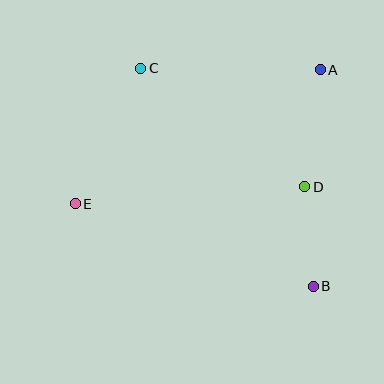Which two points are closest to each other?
Points B and D are closest to each other.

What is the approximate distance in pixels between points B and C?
The distance between B and C is approximately 278 pixels.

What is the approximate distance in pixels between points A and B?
The distance between A and B is approximately 217 pixels.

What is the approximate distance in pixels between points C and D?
The distance between C and D is approximately 203 pixels.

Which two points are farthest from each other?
Points A and E are farthest from each other.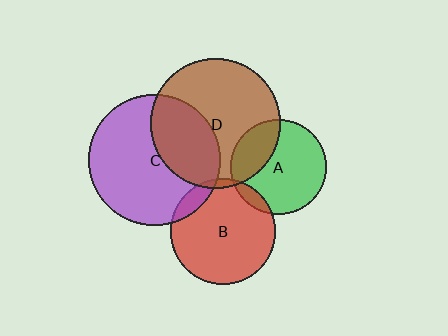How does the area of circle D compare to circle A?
Approximately 1.9 times.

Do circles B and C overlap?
Yes.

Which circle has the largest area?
Circle C (purple).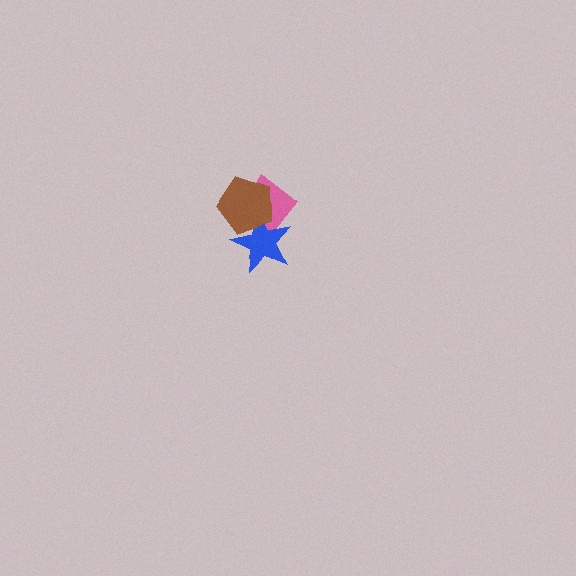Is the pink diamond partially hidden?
Yes, it is partially covered by another shape.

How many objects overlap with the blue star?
2 objects overlap with the blue star.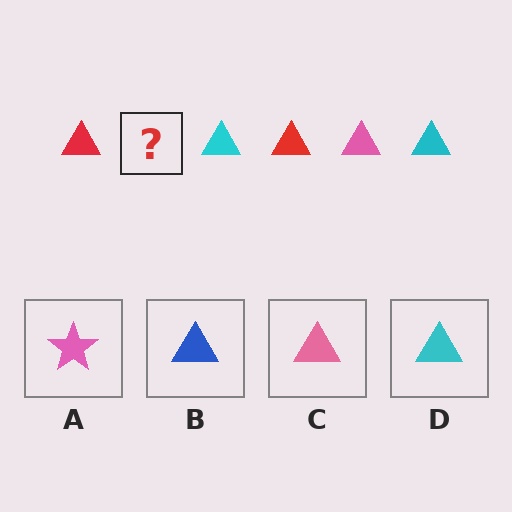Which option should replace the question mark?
Option C.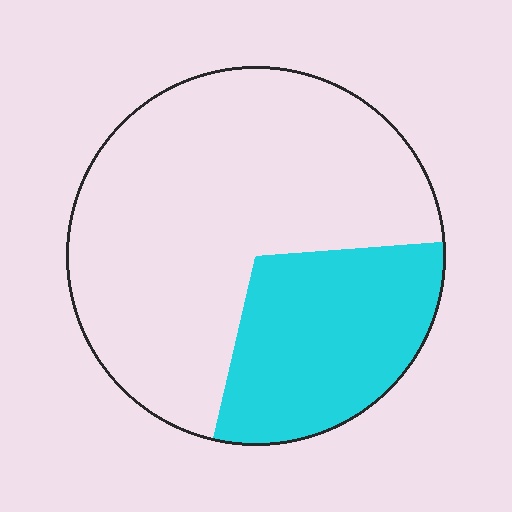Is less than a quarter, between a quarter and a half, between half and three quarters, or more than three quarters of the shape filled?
Between a quarter and a half.